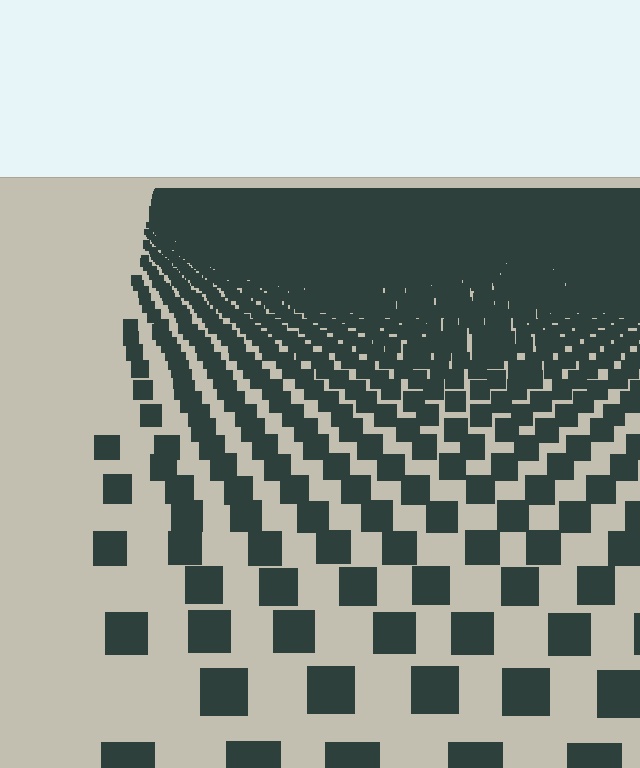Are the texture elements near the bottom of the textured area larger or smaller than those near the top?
Larger. Near the bottom, elements are closer to the viewer and appear at a bigger on-screen size.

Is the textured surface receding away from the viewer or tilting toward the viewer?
The surface is receding away from the viewer. Texture elements get smaller and denser toward the top.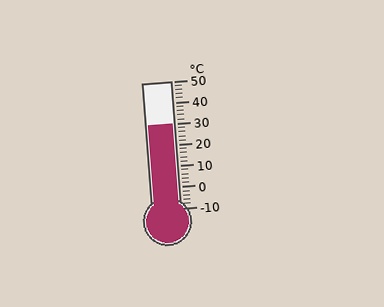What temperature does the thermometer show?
The thermometer shows approximately 30°C.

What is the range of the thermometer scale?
The thermometer scale ranges from -10°C to 50°C.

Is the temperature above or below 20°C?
The temperature is above 20°C.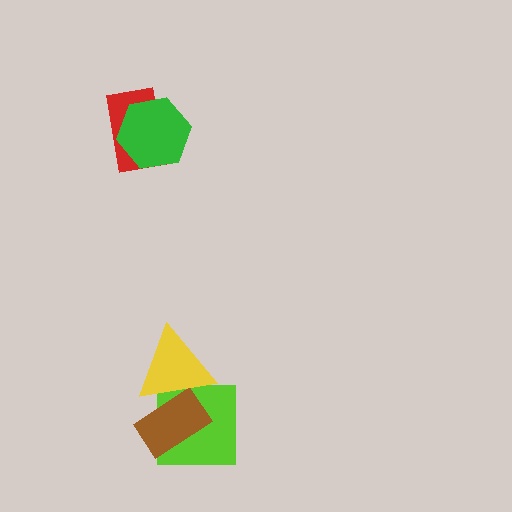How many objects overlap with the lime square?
2 objects overlap with the lime square.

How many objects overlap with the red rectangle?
1 object overlaps with the red rectangle.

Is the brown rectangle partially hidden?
Yes, it is partially covered by another shape.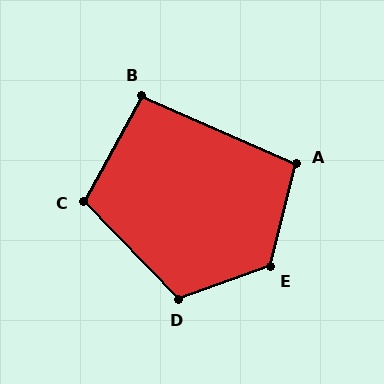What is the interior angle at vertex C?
Approximately 107 degrees (obtuse).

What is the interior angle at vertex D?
Approximately 114 degrees (obtuse).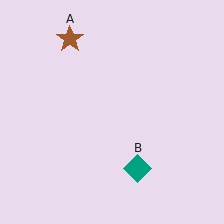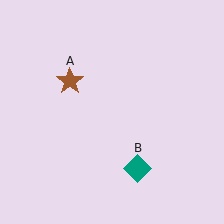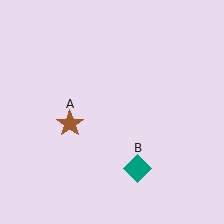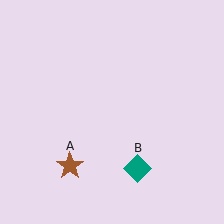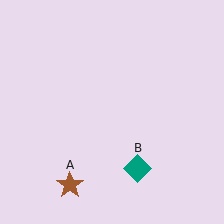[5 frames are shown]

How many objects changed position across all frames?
1 object changed position: brown star (object A).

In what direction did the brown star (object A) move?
The brown star (object A) moved down.